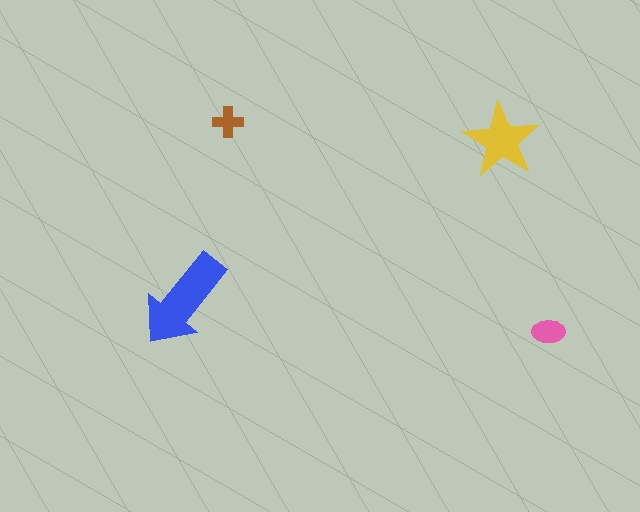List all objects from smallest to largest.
The brown cross, the pink ellipse, the yellow star, the blue arrow.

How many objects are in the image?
There are 4 objects in the image.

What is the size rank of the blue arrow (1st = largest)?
1st.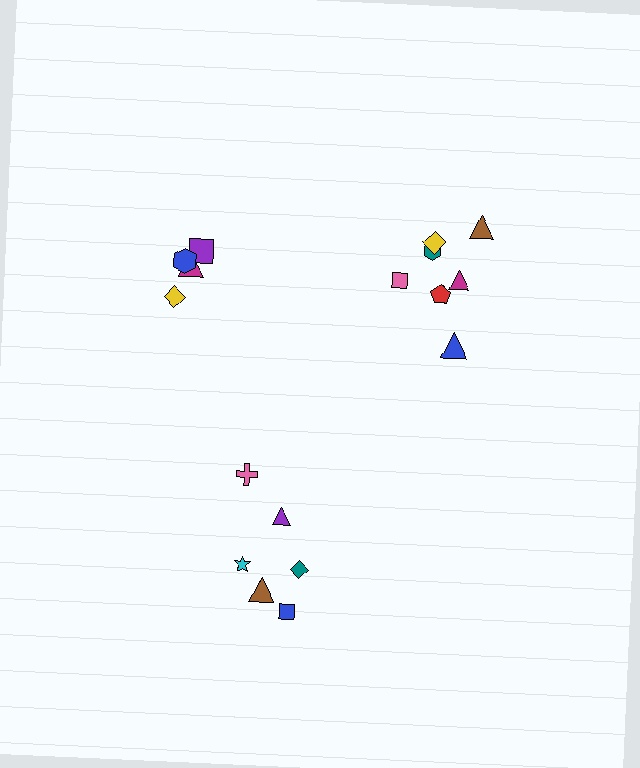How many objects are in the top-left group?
There are 4 objects.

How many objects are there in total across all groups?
There are 17 objects.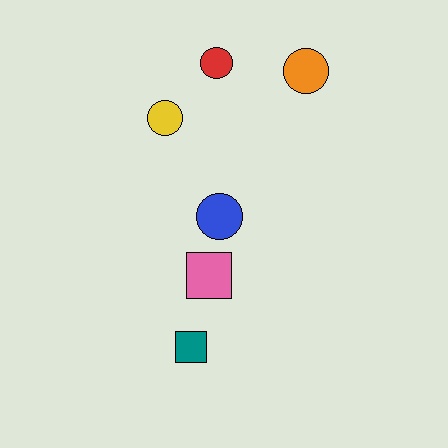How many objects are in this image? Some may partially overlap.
There are 6 objects.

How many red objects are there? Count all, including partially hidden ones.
There is 1 red object.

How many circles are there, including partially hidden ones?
There are 4 circles.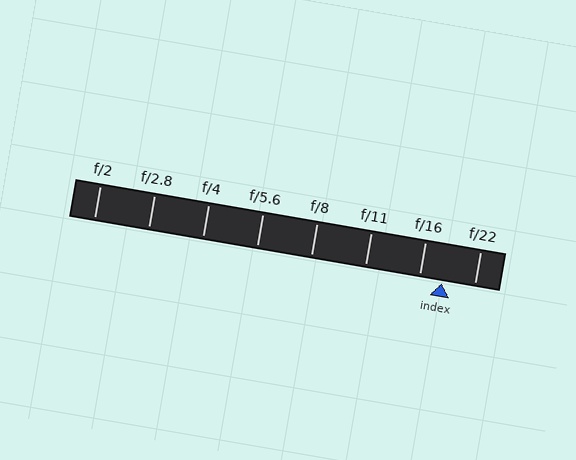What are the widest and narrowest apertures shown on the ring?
The widest aperture shown is f/2 and the narrowest is f/22.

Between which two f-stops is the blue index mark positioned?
The index mark is between f/16 and f/22.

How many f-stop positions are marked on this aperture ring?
There are 8 f-stop positions marked.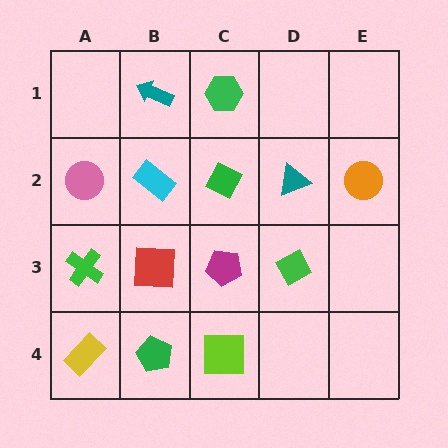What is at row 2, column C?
A green diamond.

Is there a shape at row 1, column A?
No, that cell is empty.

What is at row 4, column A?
A yellow rectangle.